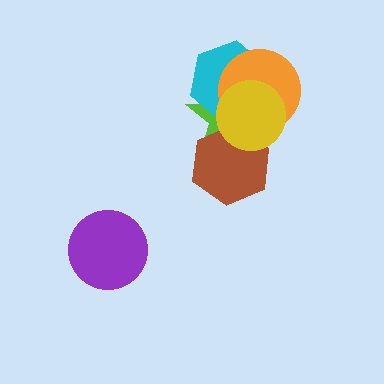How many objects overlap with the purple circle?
0 objects overlap with the purple circle.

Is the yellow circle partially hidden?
No, no other shape covers it.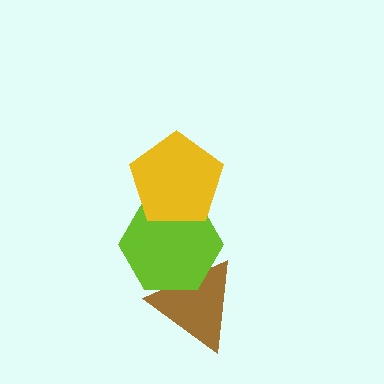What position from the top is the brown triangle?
The brown triangle is 3rd from the top.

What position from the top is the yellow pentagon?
The yellow pentagon is 1st from the top.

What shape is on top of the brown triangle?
The lime hexagon is on top of the brown triangle.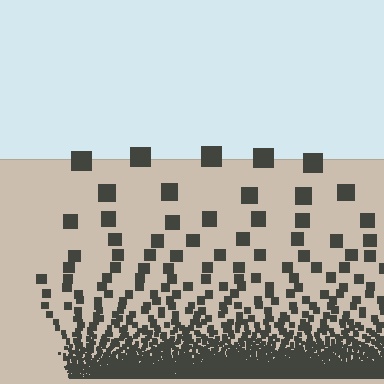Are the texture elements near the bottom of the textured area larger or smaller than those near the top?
Smaller. The gradient is inverted — elements near the bottom are smaller and denser.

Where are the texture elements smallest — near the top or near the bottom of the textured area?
Near the bottom.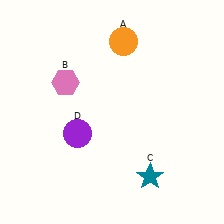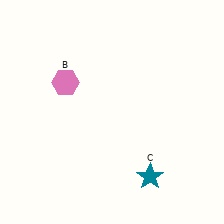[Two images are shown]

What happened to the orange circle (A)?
The orange circle (A) was removed in Image 2. It was in the top-right area of Image 1.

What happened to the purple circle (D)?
The purple circle (D) was removed in Image 2. It was in the bottom-left area of Image 1.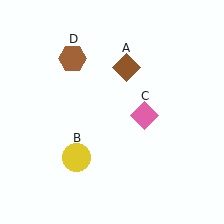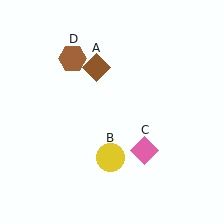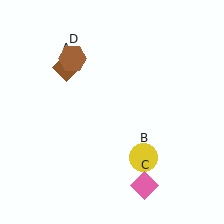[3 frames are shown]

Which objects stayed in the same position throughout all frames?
Brown hexagon (object D) remained stationary.